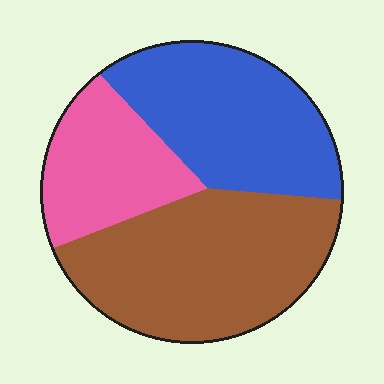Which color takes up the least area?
Pink, at roughly 20%.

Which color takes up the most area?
Brown, at roughly 45%.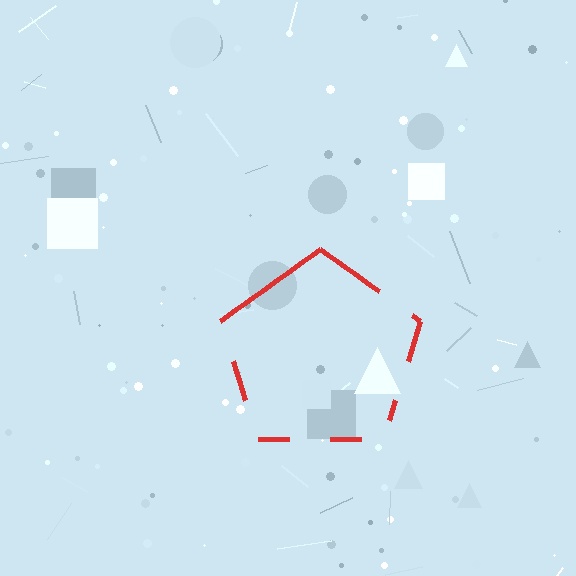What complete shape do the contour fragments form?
The contour fragments form a pentagon.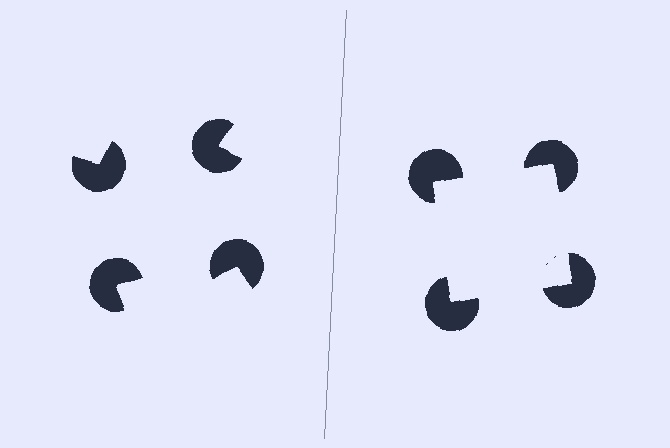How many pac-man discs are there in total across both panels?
8 — 4 on each side.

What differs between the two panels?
The pac-man discs are positioned identically on both sides; only the wedge orientations differ. On the right they align to a square; on the left they are misaligned.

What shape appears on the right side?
An illusory square.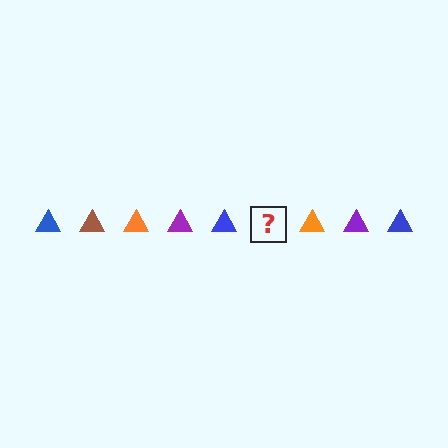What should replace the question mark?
The question mark should be replaced with a brown triangle.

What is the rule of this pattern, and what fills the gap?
The rule is that the pattern cycles through blue, brown, orange, purple triangles. The gap should be filled with a brown triangle.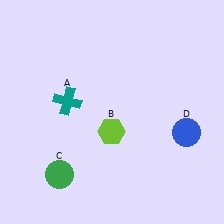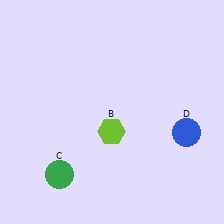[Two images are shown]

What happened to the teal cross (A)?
The teal cross (A) was removed in Image 2. It was in the top-left area of Image 1.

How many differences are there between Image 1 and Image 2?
There is 1 difference between the two images.